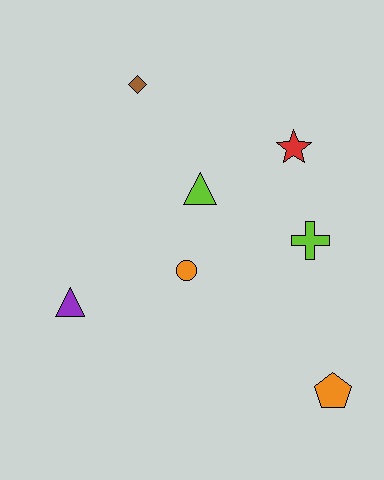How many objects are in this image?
There are 7 objects.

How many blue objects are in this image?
There are no blue objects.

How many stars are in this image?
There is 1 star.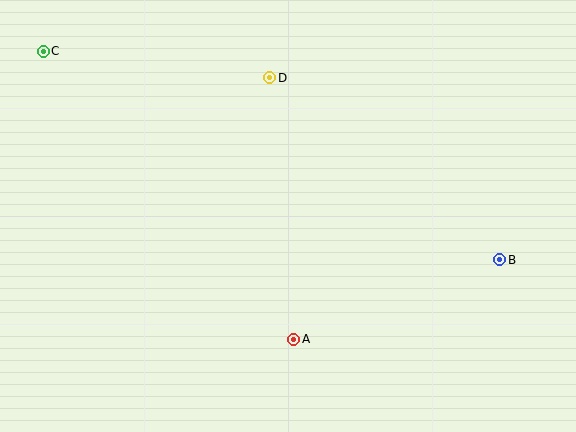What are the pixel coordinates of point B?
Point B is at (500, 260).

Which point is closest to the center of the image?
Point A at (294, 339) is closest to the center.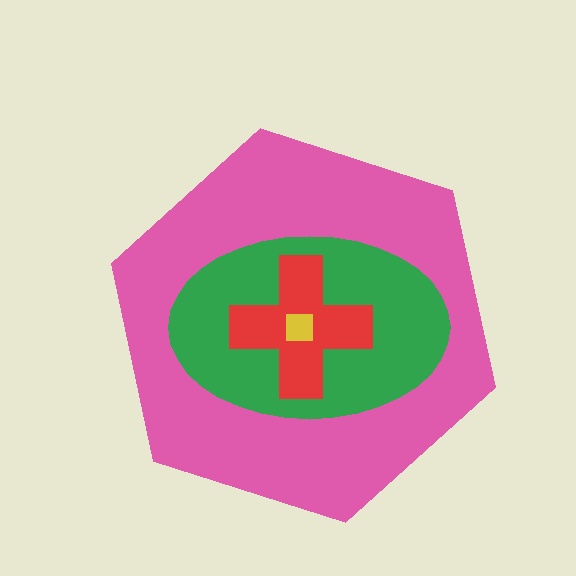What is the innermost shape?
The yellow square.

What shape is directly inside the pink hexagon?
The green ellipse.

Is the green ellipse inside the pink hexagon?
Yes.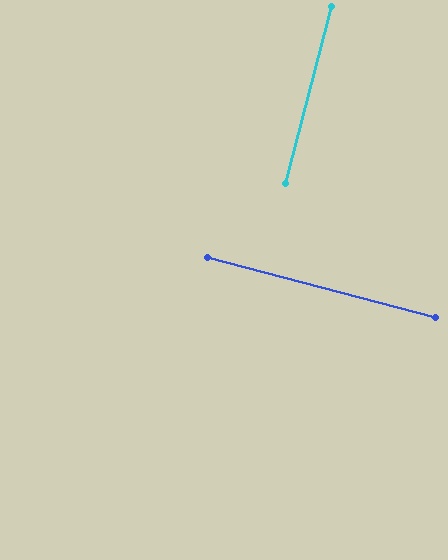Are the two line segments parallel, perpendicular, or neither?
Perpendicular — they meet at approximately 90°.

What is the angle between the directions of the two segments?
Approximately 90 degrees.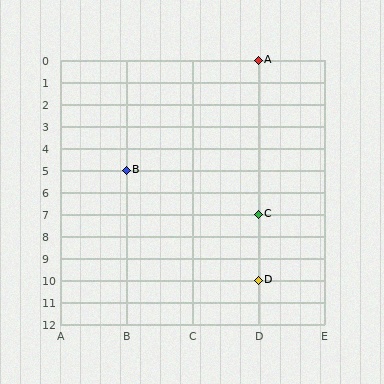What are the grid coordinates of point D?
Point D is at grid coordinates (D, 10).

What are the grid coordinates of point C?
Point C is at grid coordinates (D, 7).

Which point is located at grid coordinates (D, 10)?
Point D is at (D, 10).